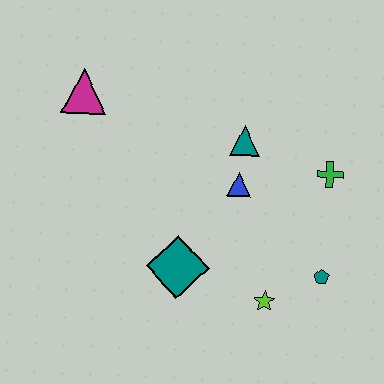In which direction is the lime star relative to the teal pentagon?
The lime star is to the left of the teal pentagon.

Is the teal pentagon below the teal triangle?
Yes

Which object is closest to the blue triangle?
The teal triangle is closest to the blue triangle.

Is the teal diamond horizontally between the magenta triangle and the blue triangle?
Yes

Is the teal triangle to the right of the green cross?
No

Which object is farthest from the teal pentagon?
The magenta triangle is farthest from the teal pentagon.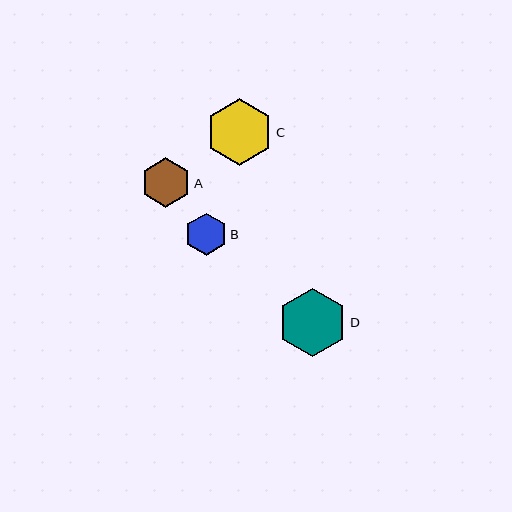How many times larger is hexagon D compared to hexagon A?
Hexagon D is approximately 1.4 times the size of hexagon A.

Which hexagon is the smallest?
Hexagon B is the smallest with a size of approximately 42 pixels.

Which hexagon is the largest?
Hexagon D is the largest with a size of approximately 69 pixels.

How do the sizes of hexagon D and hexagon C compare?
Hexagon D and hexagon C are approximately the same size.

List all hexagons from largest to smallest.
From largest to smallest: D, C, A, B.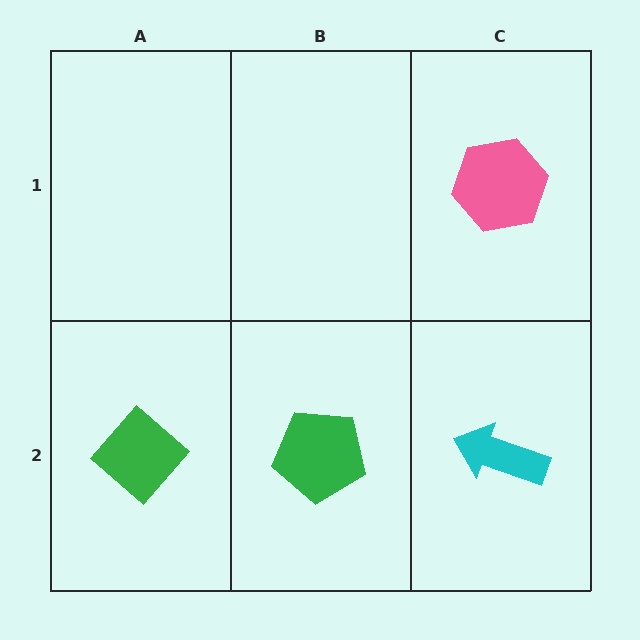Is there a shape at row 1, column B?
No, that cell is empty.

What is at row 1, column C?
A pink hexagon.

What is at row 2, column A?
A green diamond.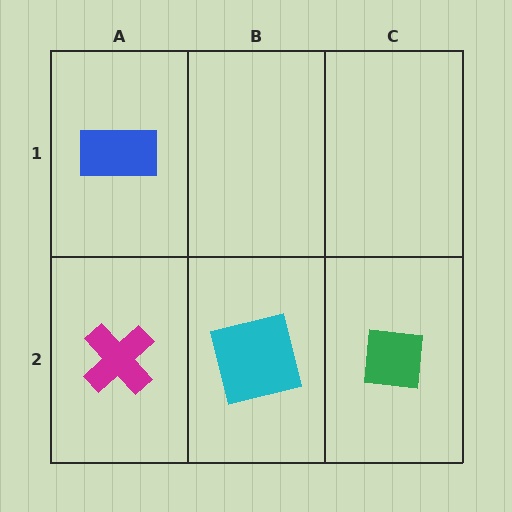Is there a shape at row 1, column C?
No, that cell is empty.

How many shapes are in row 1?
1 shape.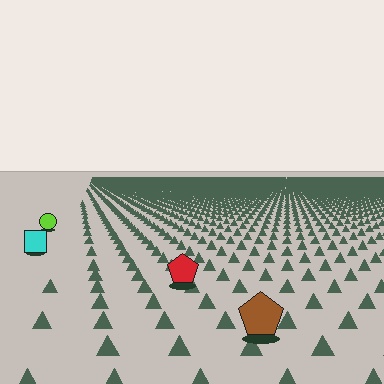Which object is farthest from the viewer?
The lime circle is farthest from the viewer. It appears smaller and the ground texture around it is denser.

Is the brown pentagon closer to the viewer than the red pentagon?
Yes. The brown pentagon is closer — you can tell from the texture gradient: the ground texture is coarser near it.